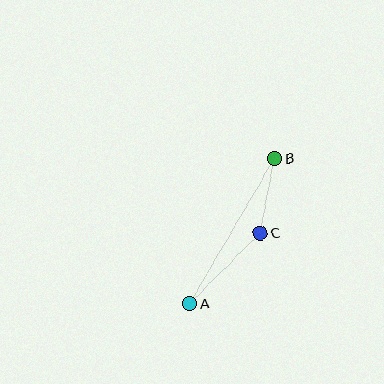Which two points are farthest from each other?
Points A and B are farthest from each other.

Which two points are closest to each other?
Points B and C are closest to each other.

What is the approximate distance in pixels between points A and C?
The distance between A and C is approximately 100 pixels.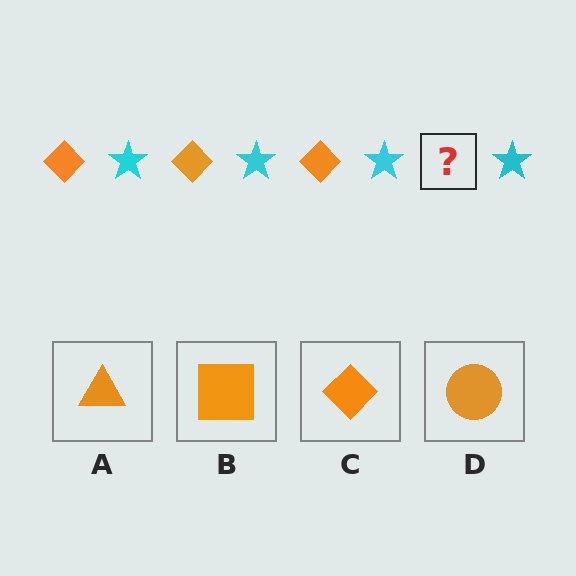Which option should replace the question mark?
Option C.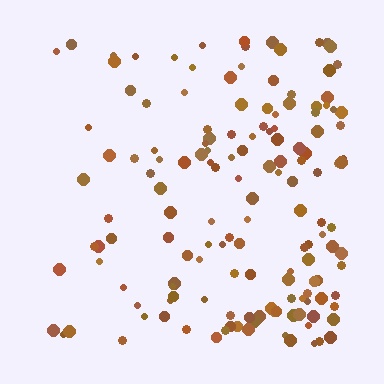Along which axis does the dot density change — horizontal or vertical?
Horizontal.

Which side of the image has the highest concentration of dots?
The right.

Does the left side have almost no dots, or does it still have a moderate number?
Still a moderate number, just noticeably fewer than the right.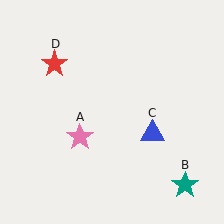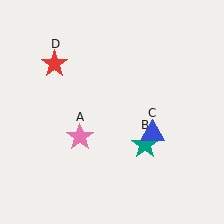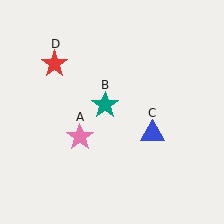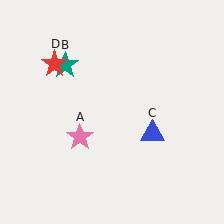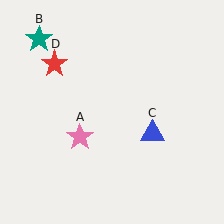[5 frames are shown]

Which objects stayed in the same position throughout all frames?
Pink star (object A) and blue triangle (object C) and red star (object D) remained stationary.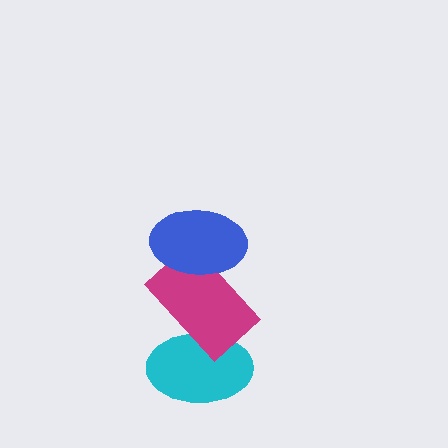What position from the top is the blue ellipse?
The blue ellipse is 1st from the top.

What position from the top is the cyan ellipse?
The cyan ellipse is 3rd from the top.